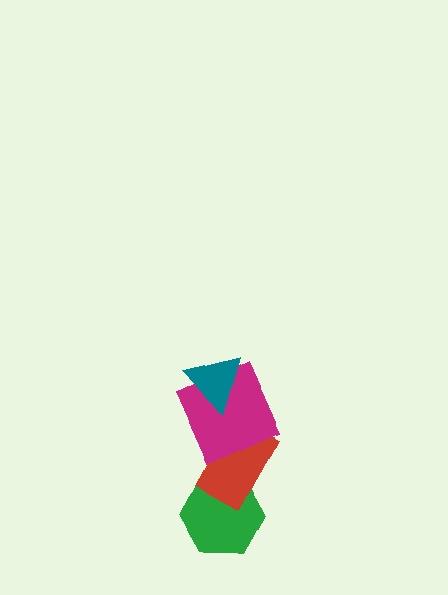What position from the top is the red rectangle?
The red rectangle is 3rd from the top.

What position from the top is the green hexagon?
The green hexagon is 4th from the top.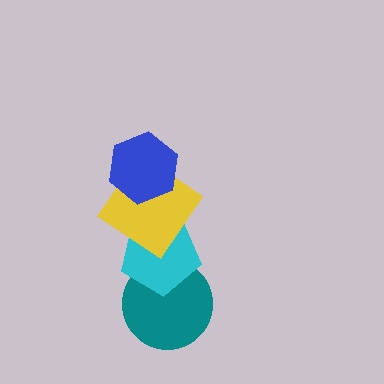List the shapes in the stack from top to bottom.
From top to bottom: the blue hexagon, the yellow diamond, the cyan pentagon, the teal circle.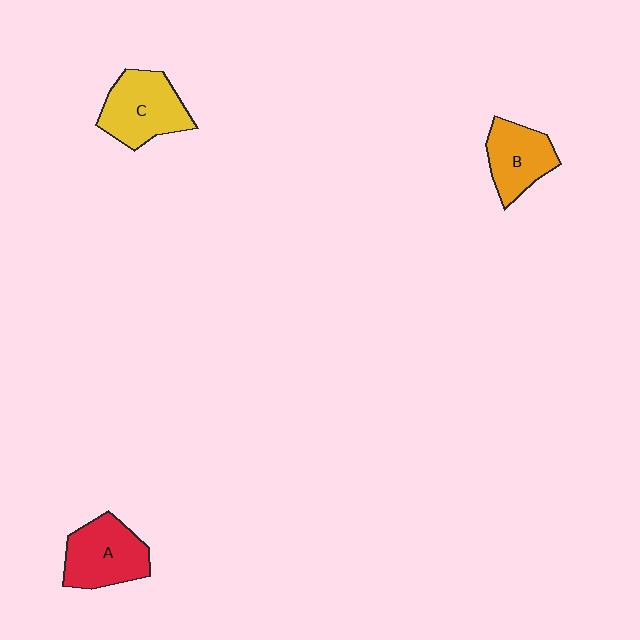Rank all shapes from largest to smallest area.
From largest to smallest: C (yellow), A (red), B (orange).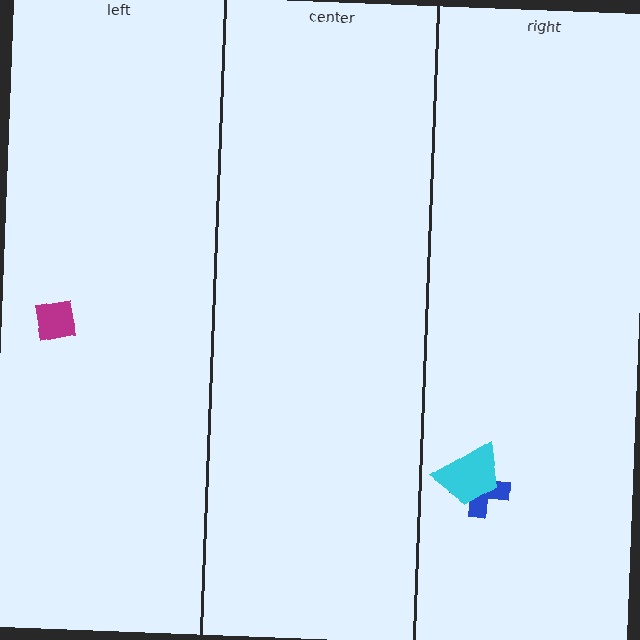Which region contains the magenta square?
The left region.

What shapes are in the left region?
The magenta square.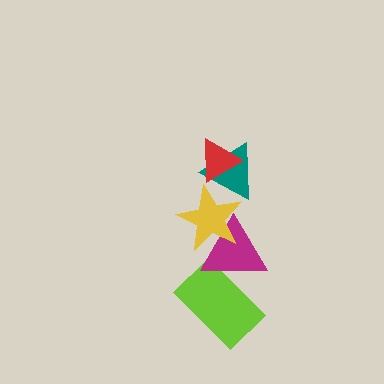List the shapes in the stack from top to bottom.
From top to bottom: the red triangle, the teal triangle, the yellow star, the magenta triangle, the lime rectangle.